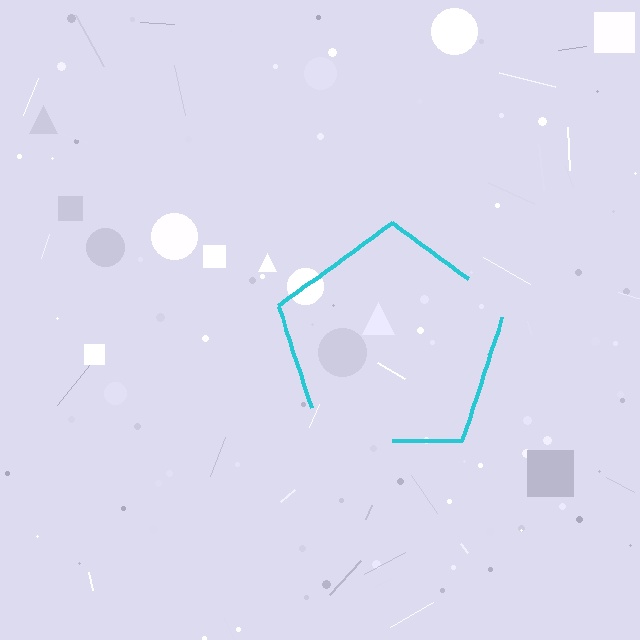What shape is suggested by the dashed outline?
The dashed outline suggests a pentagon.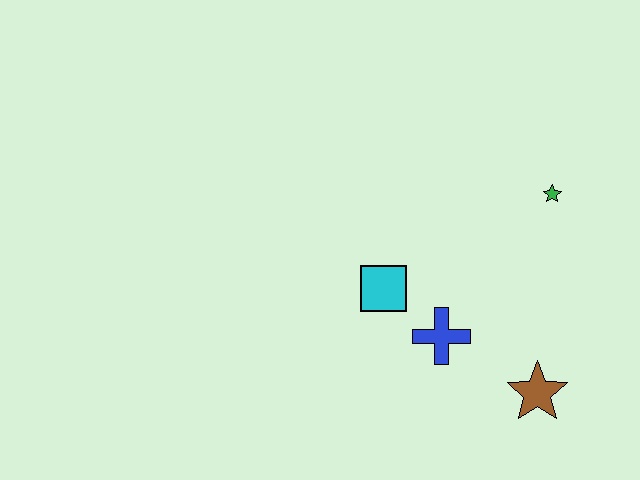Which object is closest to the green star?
The blue cross is closest to the green star.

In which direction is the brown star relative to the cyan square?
The brown star is to the right of the cyan square.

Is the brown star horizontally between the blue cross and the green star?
Yes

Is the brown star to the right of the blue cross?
Yes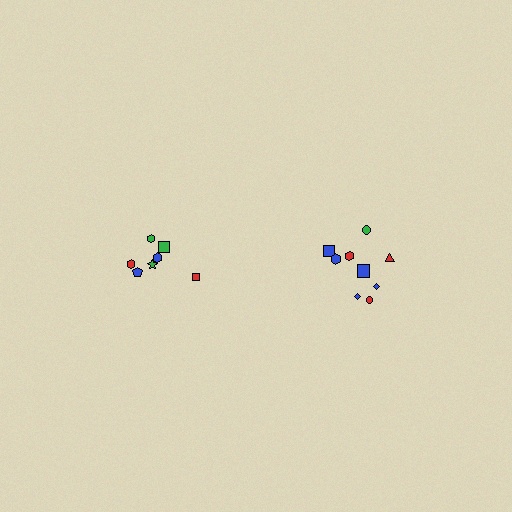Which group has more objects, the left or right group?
The right group.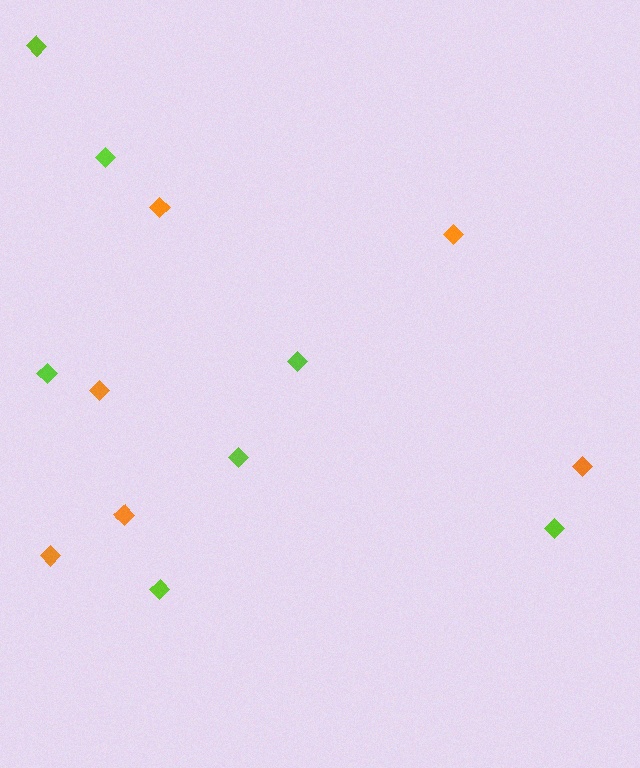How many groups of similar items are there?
There are 2 groups: one group of lime diamonds (7) and one group of orange diamonds (6).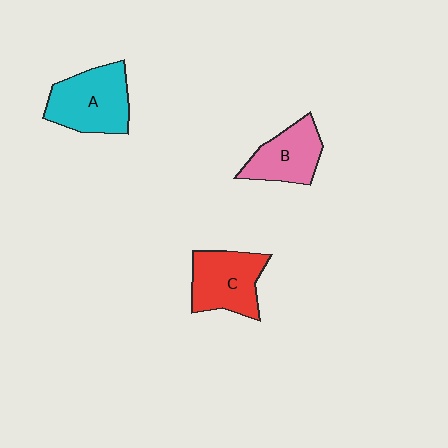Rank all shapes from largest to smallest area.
From largest to smallest: A (cyan), C (red), B (pink).